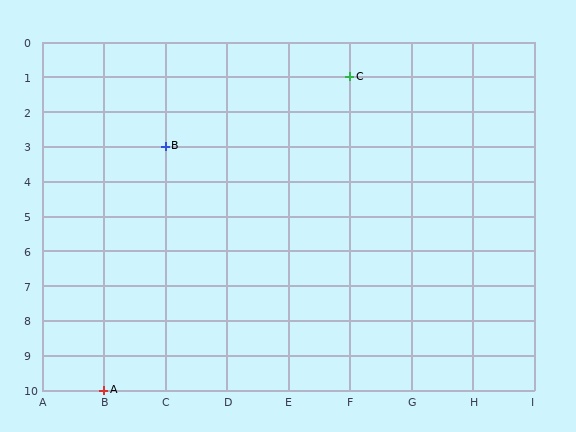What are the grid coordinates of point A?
Point A is at grid coordinates (B, 10).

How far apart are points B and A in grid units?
Points B and A are 1 column and 7 rows apart (about 7.1 grid units diagonally).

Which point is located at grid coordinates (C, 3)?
Point B is at (C, 3).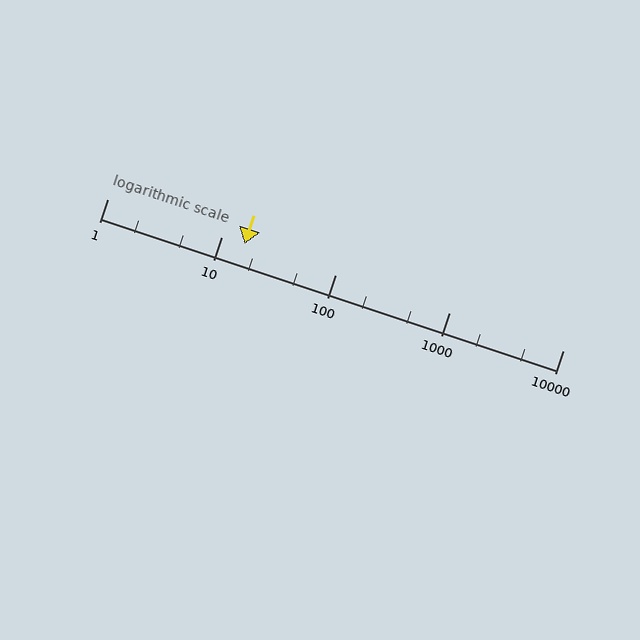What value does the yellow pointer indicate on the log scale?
The pointer indicates approximately 16.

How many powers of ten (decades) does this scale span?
The scale spans 4 decades, from 1 to 10000.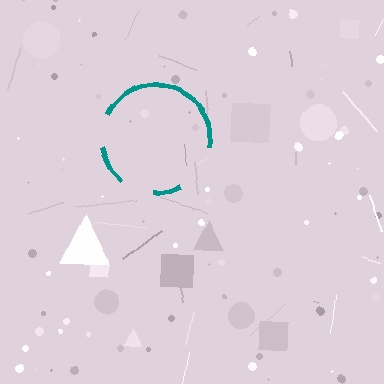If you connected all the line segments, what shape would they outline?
They would outline a circle.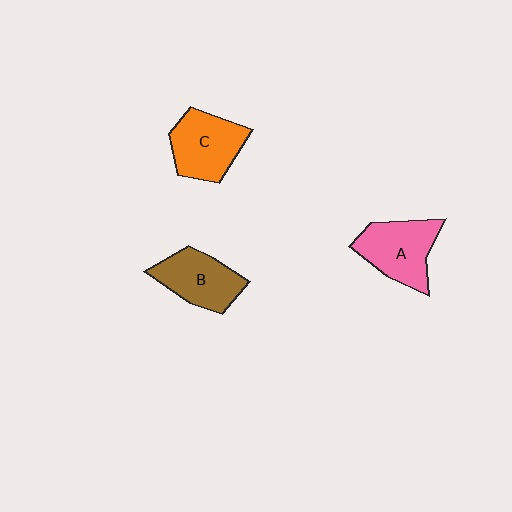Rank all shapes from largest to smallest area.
From largest to smallest: A (pink), C (orange), B (brown).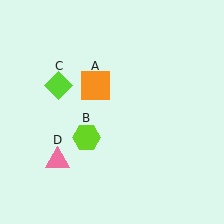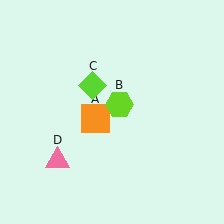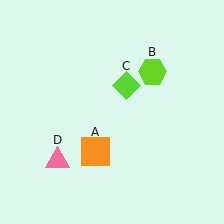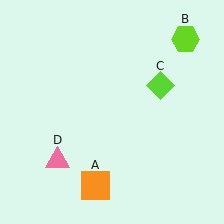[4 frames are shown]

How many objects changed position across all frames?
3 objects changed position: orange square (object A), lime hexagon (object B), lime diamond (object C).